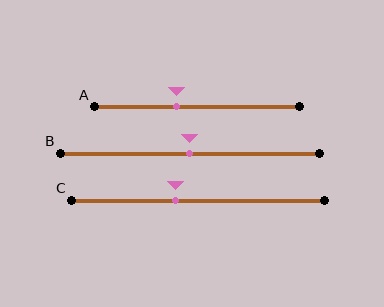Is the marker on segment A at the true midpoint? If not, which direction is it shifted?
No, the marker on segment A is shifted to the left by about 10% of the segment length.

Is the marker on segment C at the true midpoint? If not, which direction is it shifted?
No, the marker on segment C is shifted to the left by about 9% of the segment length.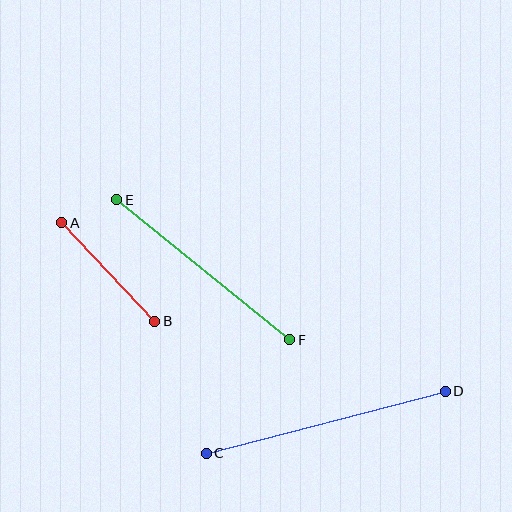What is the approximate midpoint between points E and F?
The midpoint is at approximately (203, 270) pixels.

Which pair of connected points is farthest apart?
Points C and D are farthest apart.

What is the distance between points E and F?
The distance is approximately 223 pixels.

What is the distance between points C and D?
The distance is approximately 247 pixels.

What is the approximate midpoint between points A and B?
The midpoint is at approximately (108, 272) pixels.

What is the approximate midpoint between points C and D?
The midpoint is at approximately (326, 422) pixels.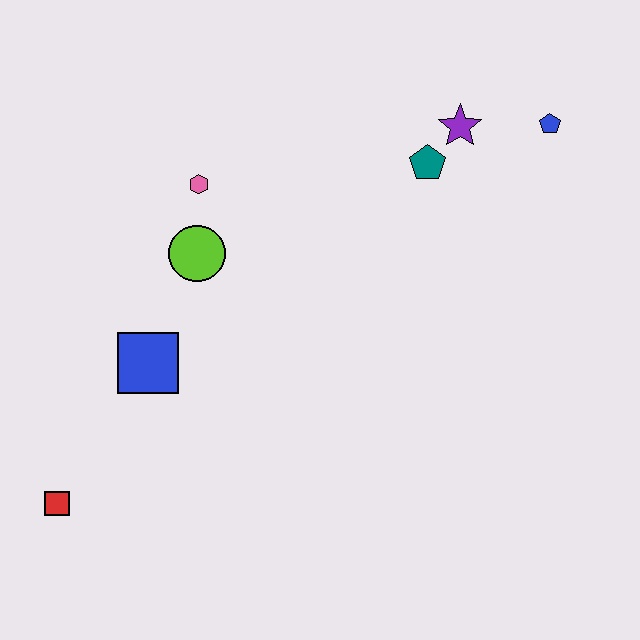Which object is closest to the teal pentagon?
The purple star is closest to the teal pentagon.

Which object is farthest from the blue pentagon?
The red square is farthest from the blue pentagon.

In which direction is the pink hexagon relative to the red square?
The pink hexagon is above the red square.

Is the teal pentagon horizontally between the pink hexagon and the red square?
No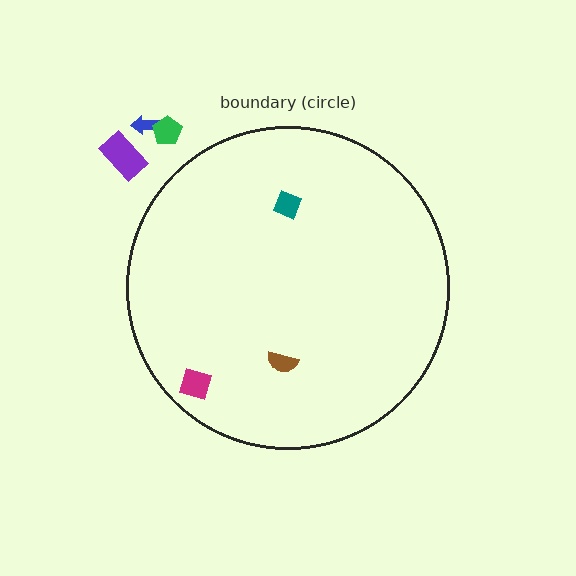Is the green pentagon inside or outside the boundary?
Outside.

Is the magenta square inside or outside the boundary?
Inside.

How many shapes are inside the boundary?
3 inside, 3 outside.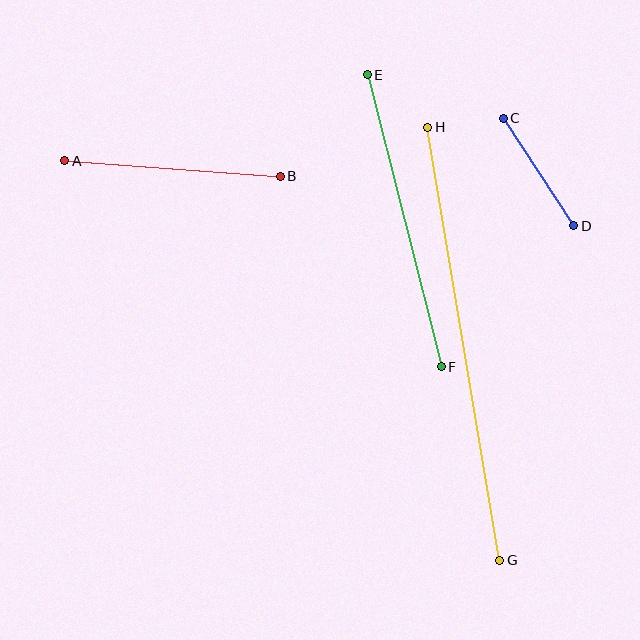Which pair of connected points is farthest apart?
Points G and H are farthest apart.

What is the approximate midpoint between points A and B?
The midpoint is at approximately (173, 168) pixels.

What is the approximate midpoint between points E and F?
The midpoint is at approximately (404, 221) pixels.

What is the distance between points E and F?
The distance is approximately 301 pixels.